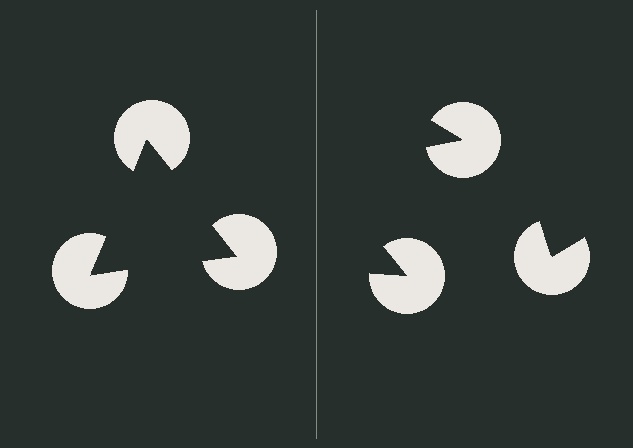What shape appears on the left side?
An illusory triangle.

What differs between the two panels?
The pac-man discs are positioned identically on both sides; only the wedge orientations differ. On the left they align to a triangle; on the right they are misaligned.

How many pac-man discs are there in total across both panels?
6 — 3 on each side.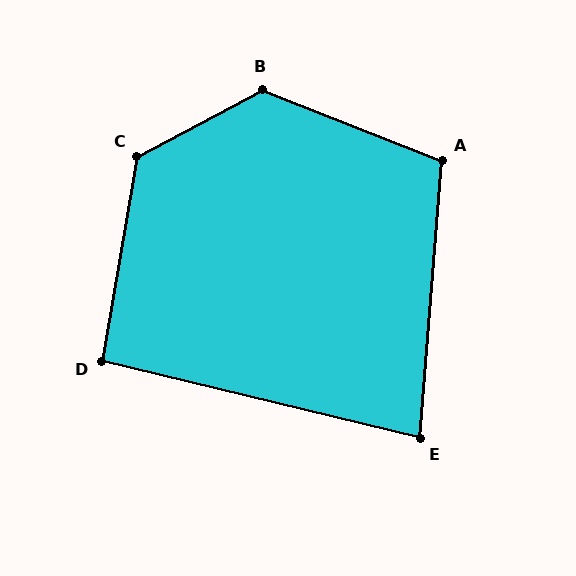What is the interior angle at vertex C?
Approximately 128 degrees (obtuse).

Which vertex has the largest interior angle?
B, at approximately 130 degrees.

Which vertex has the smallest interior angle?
E, at approximately 81 degrees.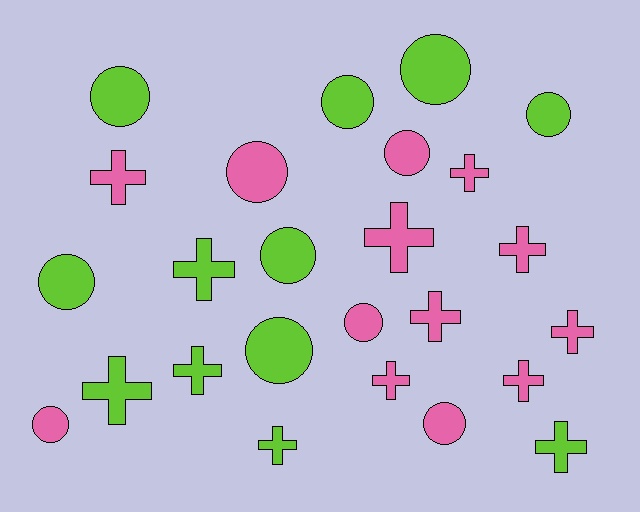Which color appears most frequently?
Pink, with 13 objects.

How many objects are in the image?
There are 25 objects.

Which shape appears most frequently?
Cross, with 13 objects.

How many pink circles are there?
There are 5 pink circles.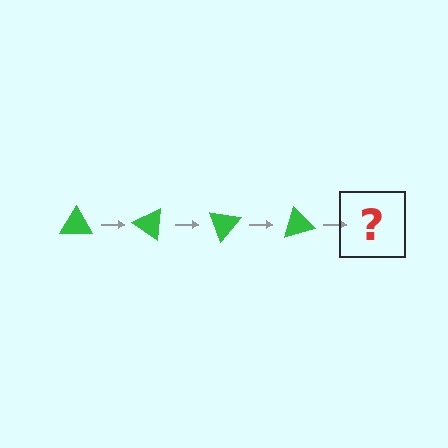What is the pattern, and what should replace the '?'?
The pattern is that the triangle rotates 35 degrees each step. The '?' should be a green triangle rotated 140 degrees.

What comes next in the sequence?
The next element should be a green triangle rotated 140 degrees.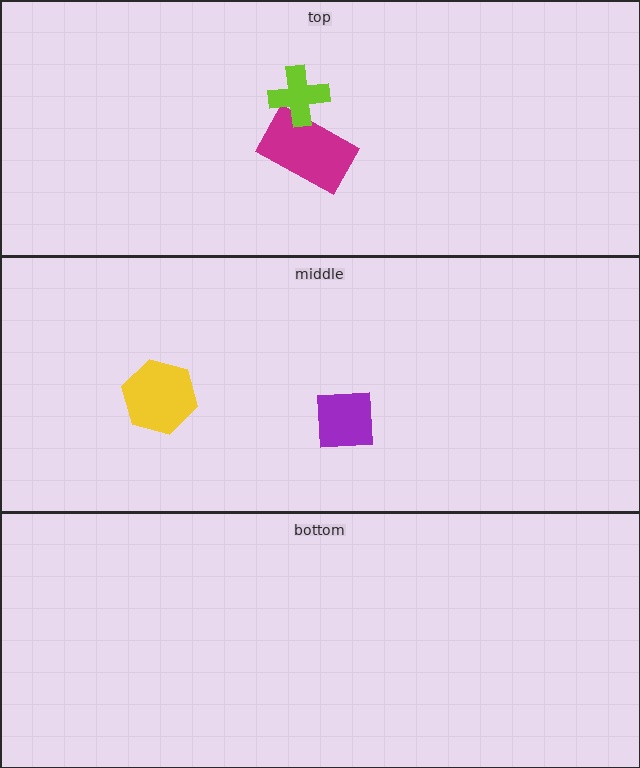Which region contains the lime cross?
The top region.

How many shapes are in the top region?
2.